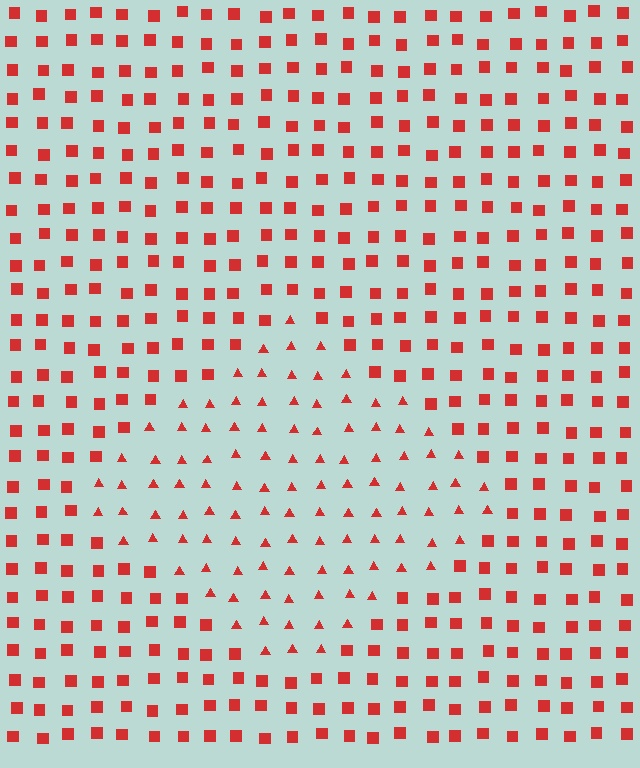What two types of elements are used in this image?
The image uses triangles inside the diamond region and squares outside it.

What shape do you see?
I see a diamond.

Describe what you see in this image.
The image is filled with small red elements arranged in a uniform grid. A diamond-shaped region contains triangles, while the surrounding area contains squares. The boundary is defined purely by the change in element shape.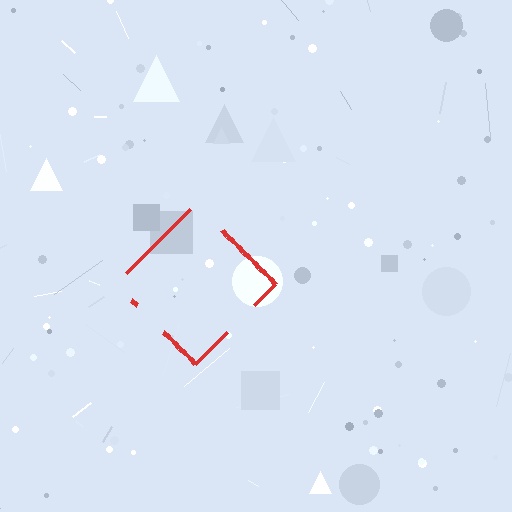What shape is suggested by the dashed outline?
The dashed outline suggests a diamond.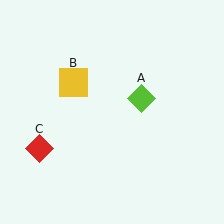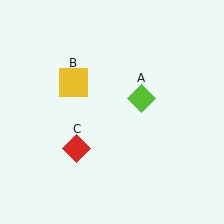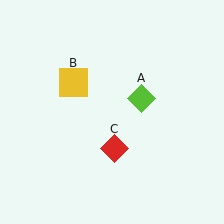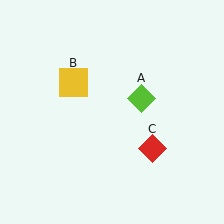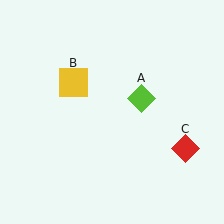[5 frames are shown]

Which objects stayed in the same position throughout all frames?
Lime diamond (object A) and yellow square (object B) remained stationary.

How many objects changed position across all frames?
1 object changed position: red diamond (object C).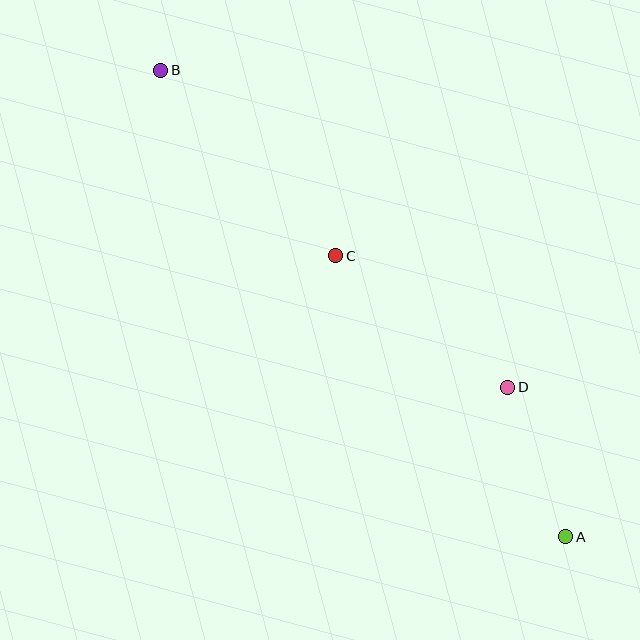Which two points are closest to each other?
Points A and D are closest to each other.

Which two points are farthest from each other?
Points A and B are farthest from each other.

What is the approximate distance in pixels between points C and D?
The distance between C and D is approximately 217 pixels.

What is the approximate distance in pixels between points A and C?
The distance between A and C is approximately 363 pixels.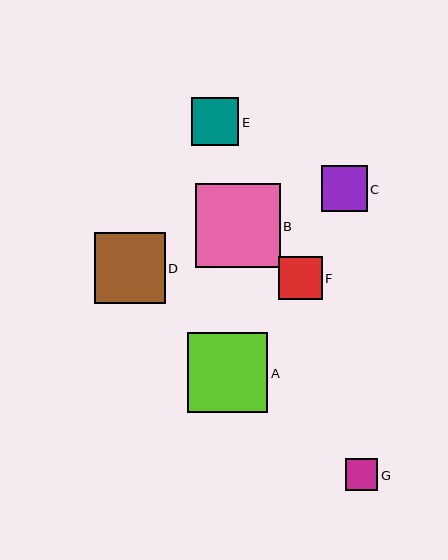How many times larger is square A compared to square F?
Square A is approximately 1.8 times the size of square F.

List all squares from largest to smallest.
From largest to smallest: B, A, D, E, C, F, G.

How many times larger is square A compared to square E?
Square A is approximately 1.7 times the size of square E.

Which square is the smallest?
Square G is the smallest with a size of approximately 33 pixels.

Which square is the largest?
Square B is the largest with a size of approximately 85 pixels.